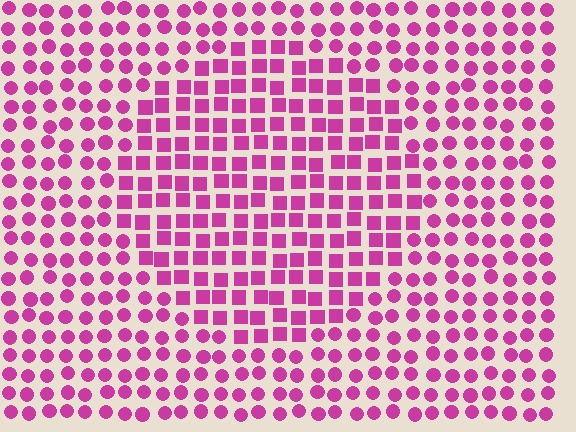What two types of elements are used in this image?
The image uses squares inside the circle region and circles outside it.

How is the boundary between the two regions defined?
The boundary is defined by a change in element shape: squares inside vs. circles outside. All elements share the same color and spacing.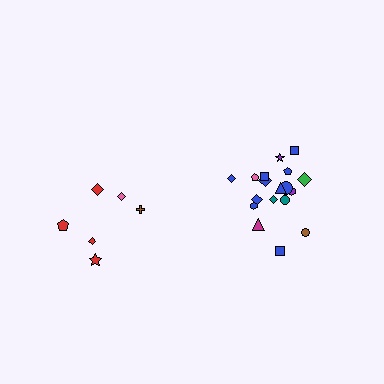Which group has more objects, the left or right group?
The right group.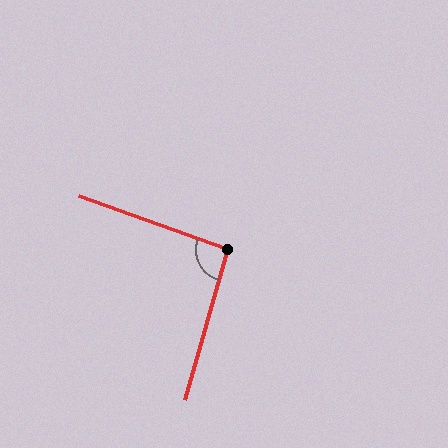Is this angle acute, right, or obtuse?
It is approximately a right angle.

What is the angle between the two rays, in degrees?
Approximately 94 degrees.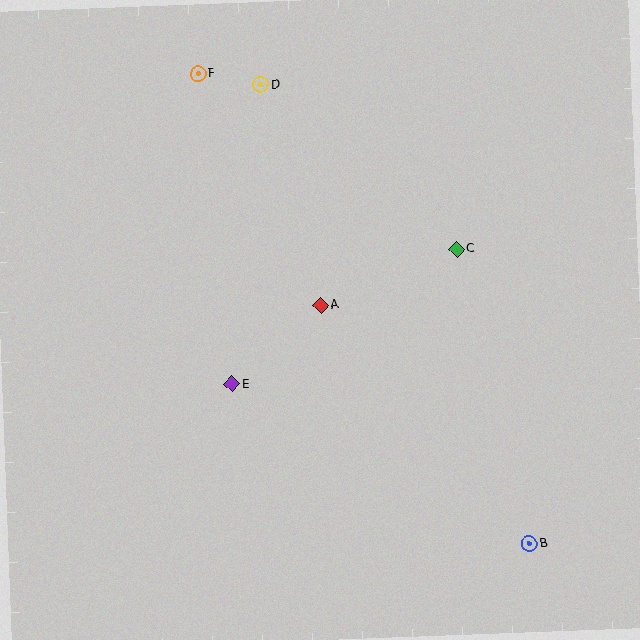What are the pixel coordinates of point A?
Point A is at (321, 305).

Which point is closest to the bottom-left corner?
Point E is closest to the bottom-left corner.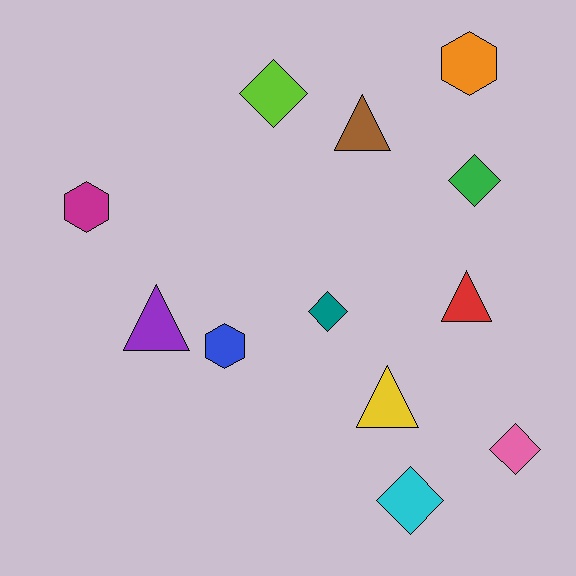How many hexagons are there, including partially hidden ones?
There are 3 hexagons.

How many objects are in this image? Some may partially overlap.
There are 12 objects.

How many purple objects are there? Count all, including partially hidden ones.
There is 1 purple object.